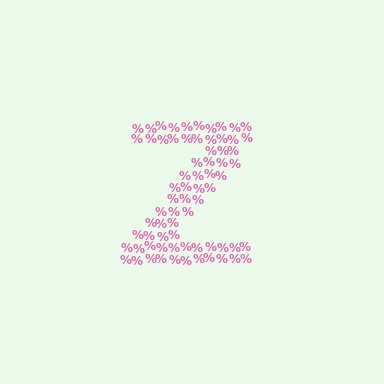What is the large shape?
The large shape is the letter Z.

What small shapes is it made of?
It is made of small percent signs.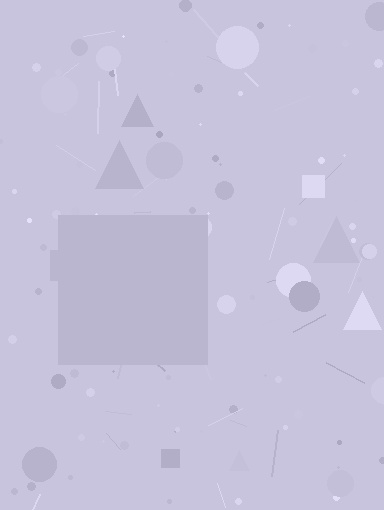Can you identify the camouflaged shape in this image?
The camouflaged shape is a square.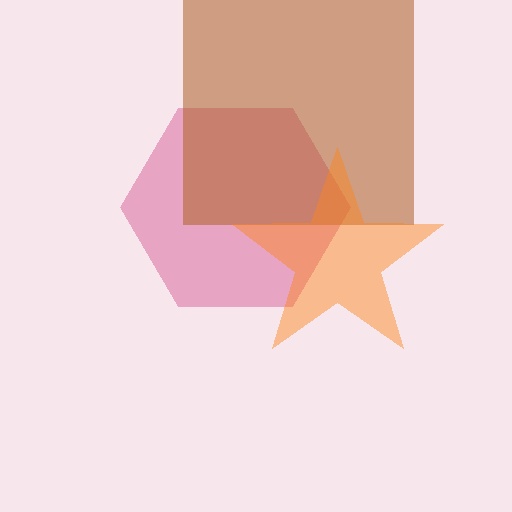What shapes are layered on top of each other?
The layered shapes are: a pink hexagon, a brown square, an orange star.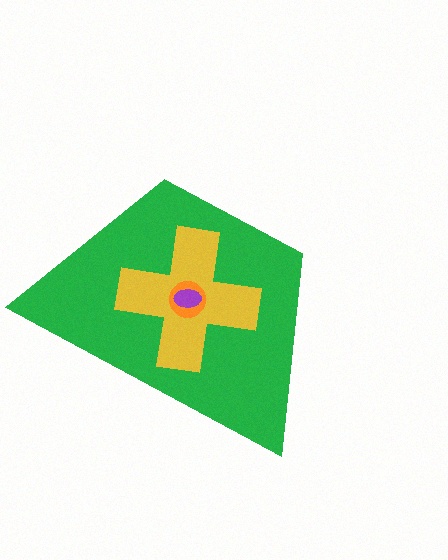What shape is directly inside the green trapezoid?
The yellow cross.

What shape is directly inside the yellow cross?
The orange circle.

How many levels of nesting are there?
4.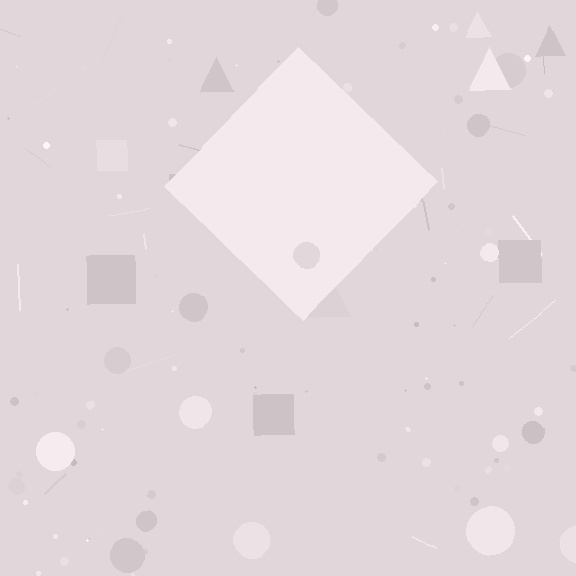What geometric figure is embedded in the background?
A diamond is embedded in the background.